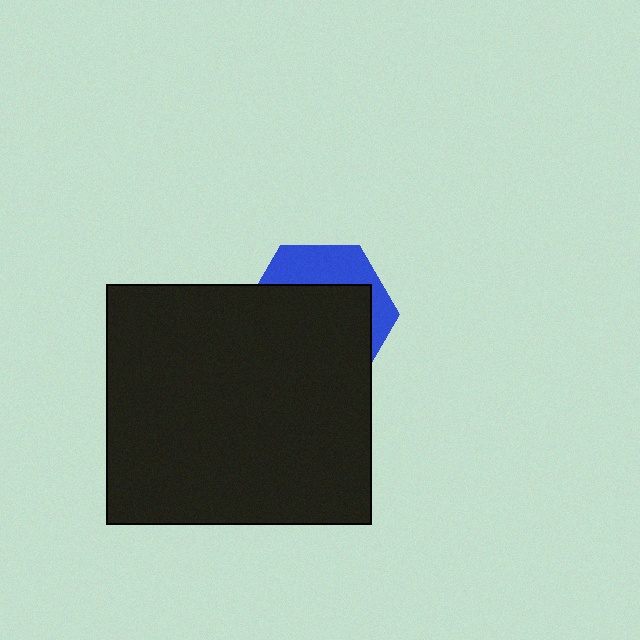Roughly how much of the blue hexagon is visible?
A small part of it is visible (roughly 31%).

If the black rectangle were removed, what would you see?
You would see the complete blue hexagon.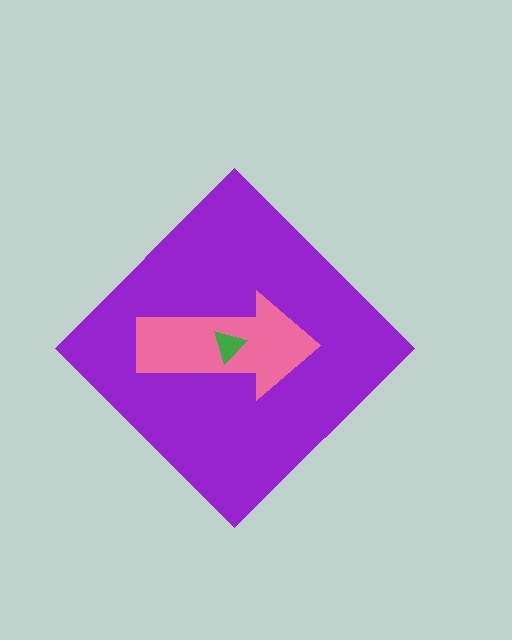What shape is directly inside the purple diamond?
The pink arrow.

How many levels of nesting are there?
3.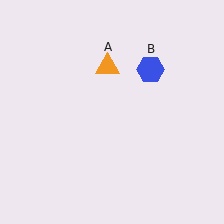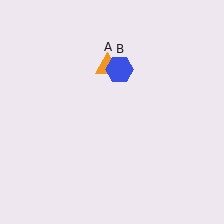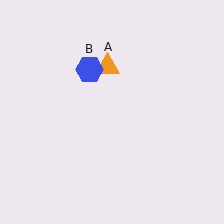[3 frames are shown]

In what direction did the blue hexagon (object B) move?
The blue hexagon (object B) moved left.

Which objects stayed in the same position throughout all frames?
Orange triangle (object A) remained stationary.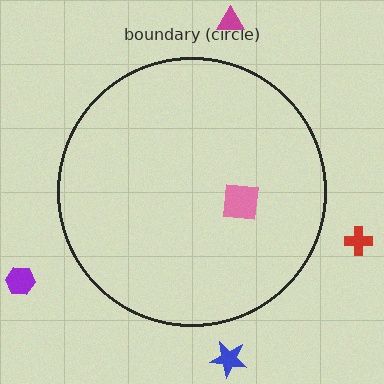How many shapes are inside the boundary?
1 inside, 4 outside.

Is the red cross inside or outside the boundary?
Outside.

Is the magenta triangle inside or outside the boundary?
Outside.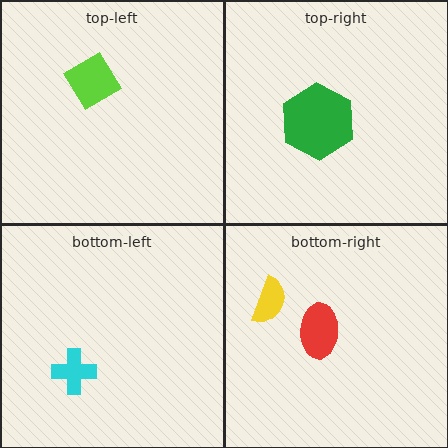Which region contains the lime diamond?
The top-left region.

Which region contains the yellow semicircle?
The bottom-right region.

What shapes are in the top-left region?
The lime diamond.